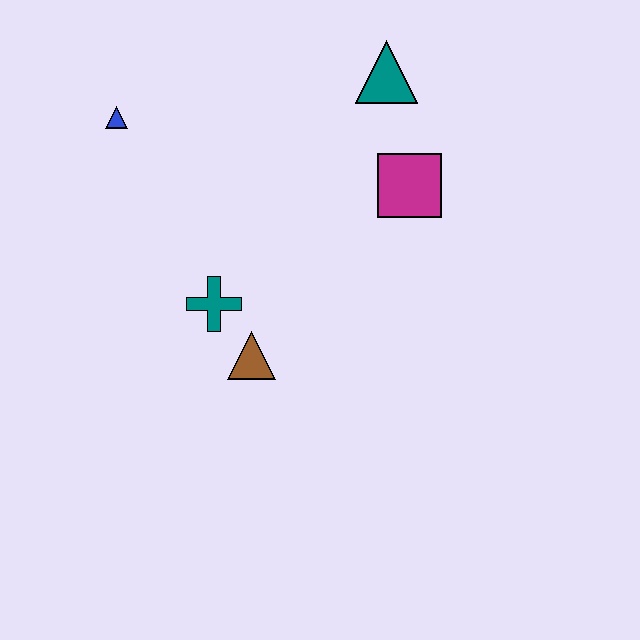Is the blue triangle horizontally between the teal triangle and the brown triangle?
No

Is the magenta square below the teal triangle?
Yes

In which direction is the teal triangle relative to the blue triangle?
The teal triangle is to the right of the blue triangle.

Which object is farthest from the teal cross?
The teal triangle is farthest from the teal cross.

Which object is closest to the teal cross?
The brown triangle is closest to the teal cross.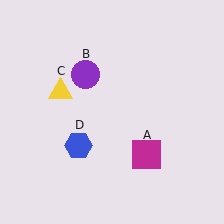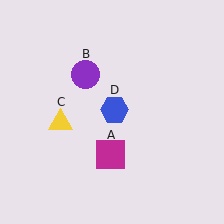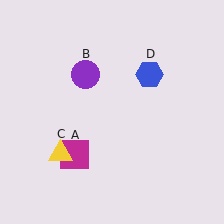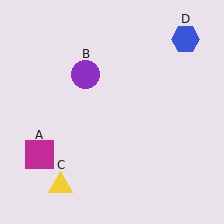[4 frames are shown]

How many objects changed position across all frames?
3 objects changed position: magenta square (object A), yellow triangle (object C), blue hexagon (object D).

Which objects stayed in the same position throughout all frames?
Purple circle (object B) remained stationary.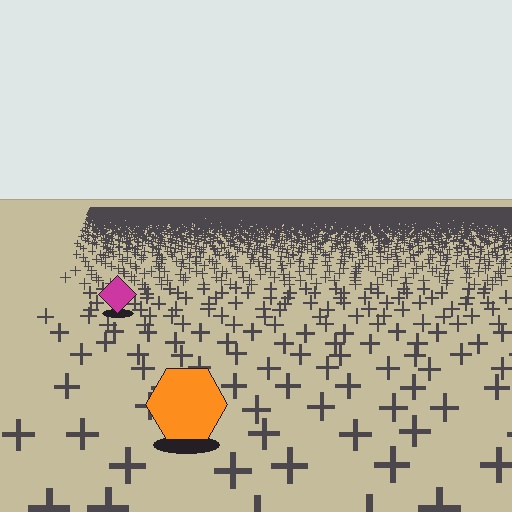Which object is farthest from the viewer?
The magenta diamond is farthest from the viewer. It appears smaller and the ground texture around it is denser.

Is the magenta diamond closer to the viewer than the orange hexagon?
No. The orange hexagon is closer — you can tell from the texture gradient: the ground texture is coarser near it.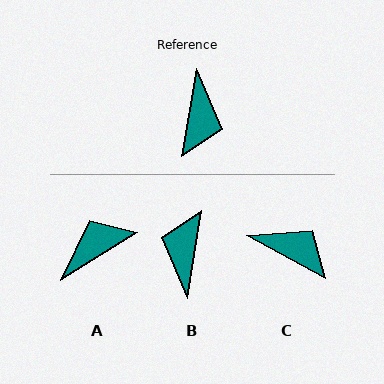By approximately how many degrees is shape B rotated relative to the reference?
Approximately 180 degrees clockwise.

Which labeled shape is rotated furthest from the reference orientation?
B, about 180 degrees away.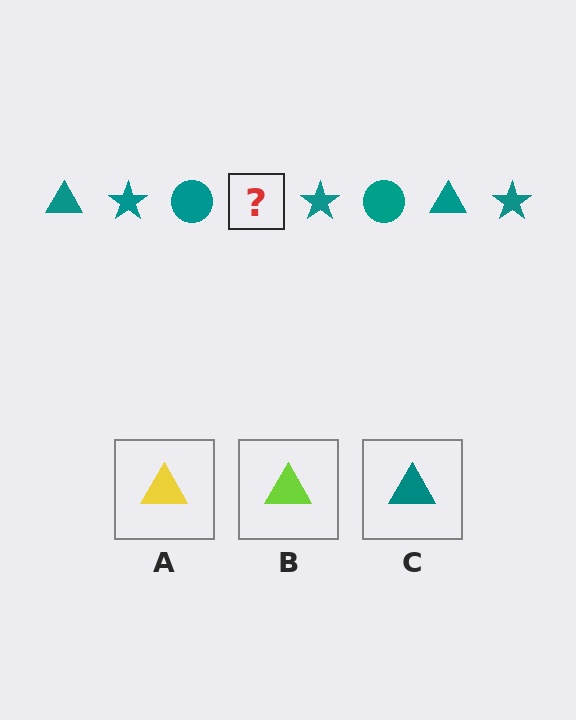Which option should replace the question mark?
Option C.